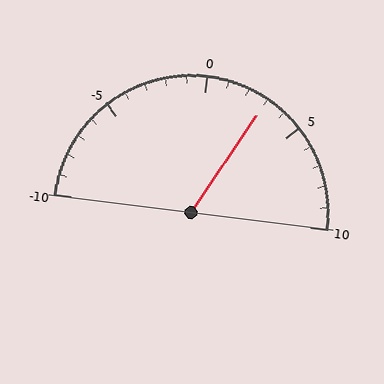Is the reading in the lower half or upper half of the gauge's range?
The reading is in the upper half of the range (-10 to 10).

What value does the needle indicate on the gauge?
The needle indicates approximately 3.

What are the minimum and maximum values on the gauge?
The gauge ranges from -10 to 10.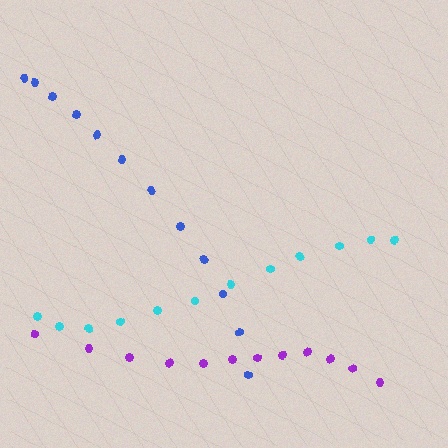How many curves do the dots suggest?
There are 3 distinct paths.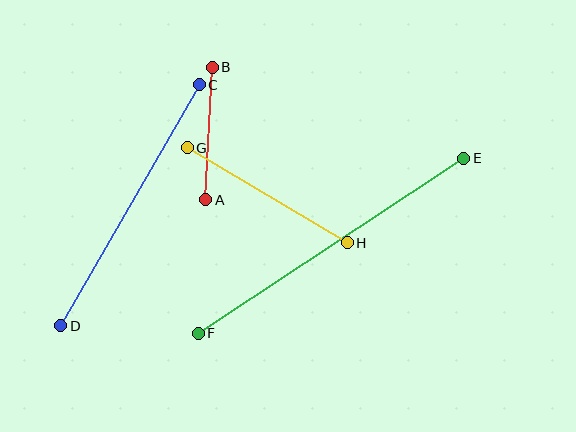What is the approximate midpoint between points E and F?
The midpoint is at approximately (331, 246) pixels.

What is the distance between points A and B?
The distance is approximately 133 pixels.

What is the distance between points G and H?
The distance is approximately 186 pixels.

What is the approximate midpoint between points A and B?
The midpoint is at approximately (209, 134) pixels.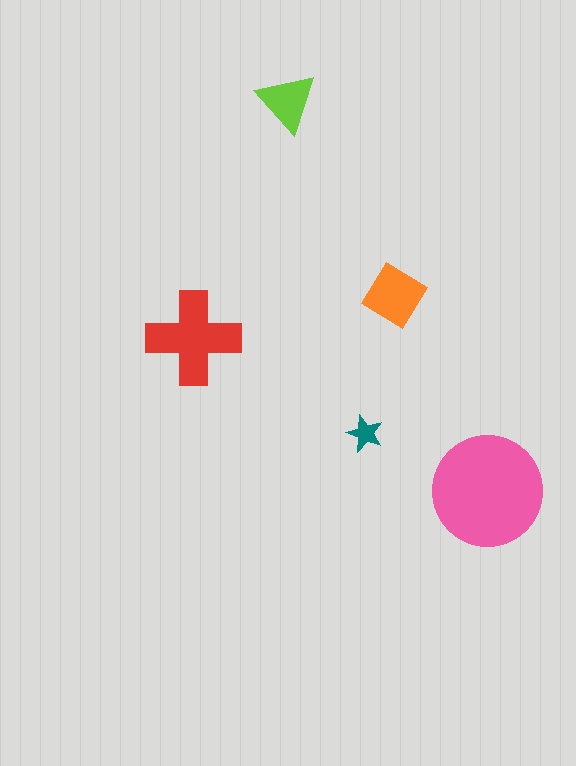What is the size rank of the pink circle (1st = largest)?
1st.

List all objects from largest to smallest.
The pink circle, the red cross, the orange diamond, the lime triangle, the teal star.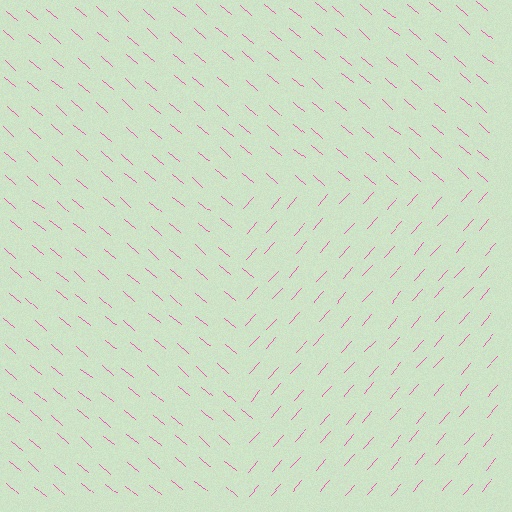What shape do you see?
I see a rectangle.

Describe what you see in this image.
The image is filled with small pink line segments. A rectangle region in the image has lines oriented differently from the surrounding lines, creating a visible texture boundary.